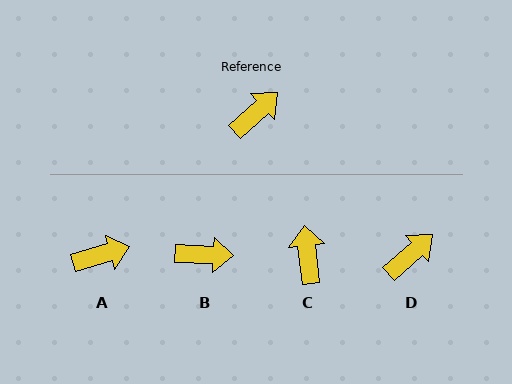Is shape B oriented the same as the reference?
No, it is off by about 45 degrees.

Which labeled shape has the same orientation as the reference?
D.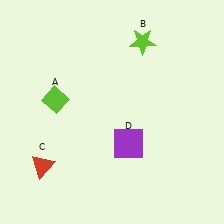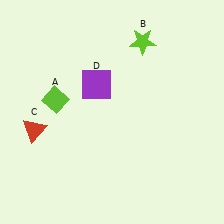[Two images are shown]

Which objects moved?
The objects that moved are: the red triangle (C), the purple square (D).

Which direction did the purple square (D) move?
The purple square (D) moved up.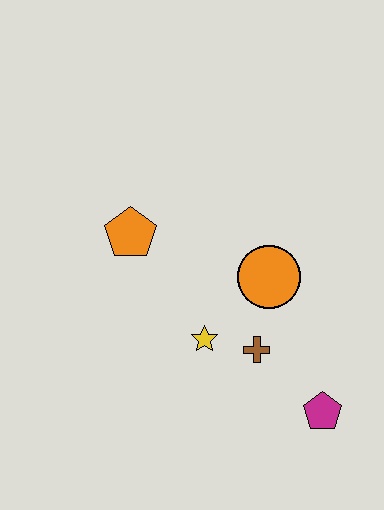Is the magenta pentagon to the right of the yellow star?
Yes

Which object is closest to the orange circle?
The brown cross is closest to the orange circle.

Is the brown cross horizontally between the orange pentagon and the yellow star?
No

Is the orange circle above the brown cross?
Yes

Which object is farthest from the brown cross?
The orange pentagon is farthest from the brown cross.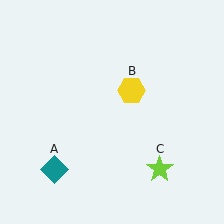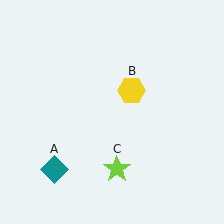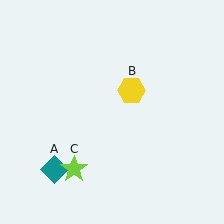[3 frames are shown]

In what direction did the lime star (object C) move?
The lime star (object C) moved left.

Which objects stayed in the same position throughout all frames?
Teal diamond (object A) and yellow hexagon (object B) remained stationary.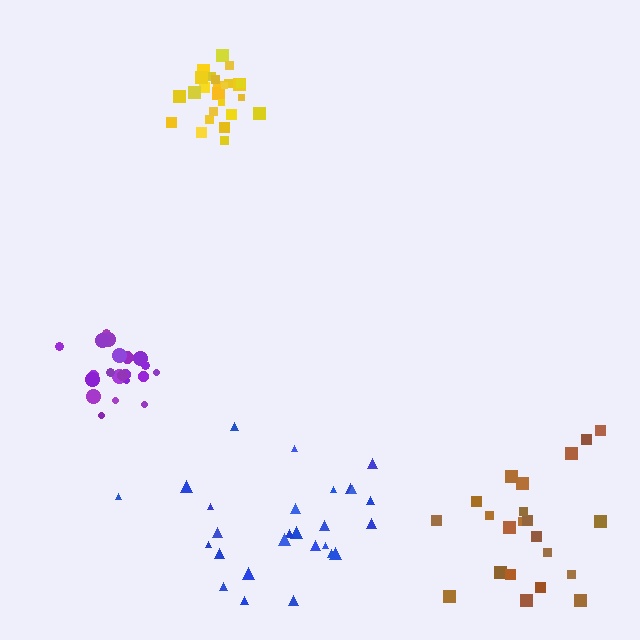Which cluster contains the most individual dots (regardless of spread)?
Blue (27).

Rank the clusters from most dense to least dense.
yellow, purple, brown, blue.